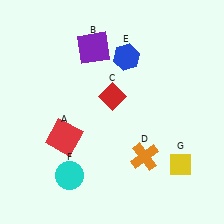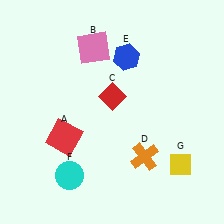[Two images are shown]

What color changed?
The square (B) changed from purple in Image 1 to pink in Image 2.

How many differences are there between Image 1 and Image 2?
There is 1 difference between the two images.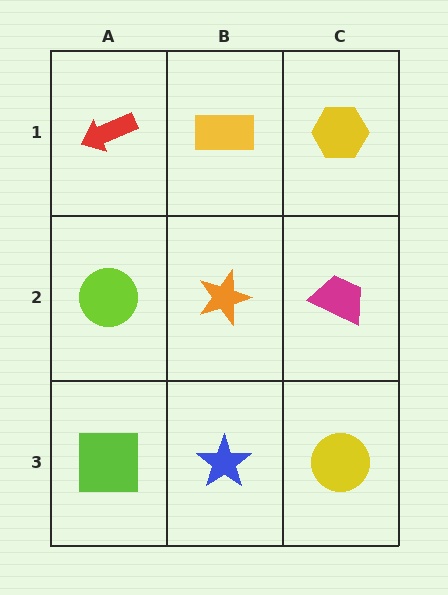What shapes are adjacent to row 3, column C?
A magenta trapezoid (row 2, column C), a blue star (row 3, column B).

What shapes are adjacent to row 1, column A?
A lime circle (row 2, column A), a yellow rectangle (row 1, column B).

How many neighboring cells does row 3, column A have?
2.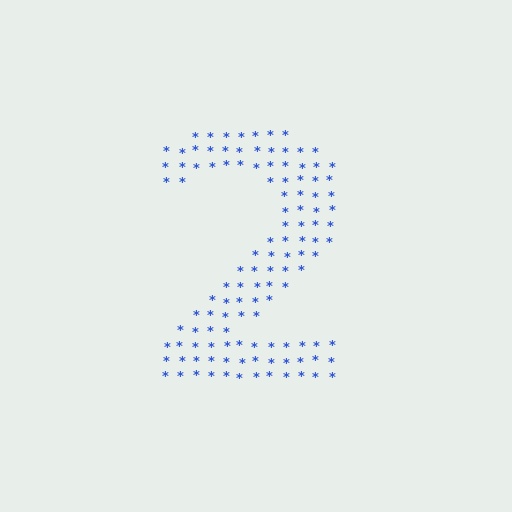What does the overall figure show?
The overall figure shows the digit 2.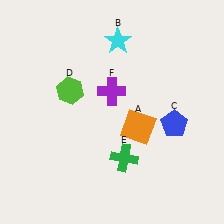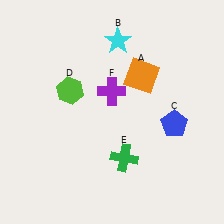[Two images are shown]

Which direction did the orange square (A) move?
The orange square (A) moved up.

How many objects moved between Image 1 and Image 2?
1 object moved between the two images.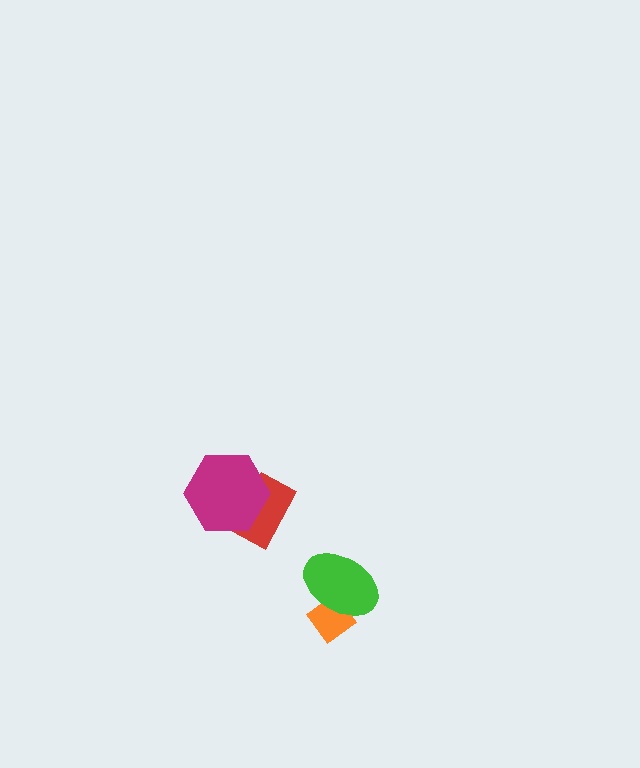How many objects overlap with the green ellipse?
1 object overlaps with the green ellipse.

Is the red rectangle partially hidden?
Yes, it is partially covered by another shape.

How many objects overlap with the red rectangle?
1 object overlaps with the red rectangle.